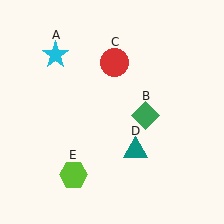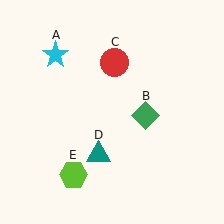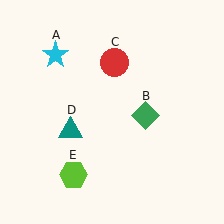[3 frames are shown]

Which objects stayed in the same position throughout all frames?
Cyan star (object A) and green diamond (object B) and red circle (object C) and lime hexagon (object E) remained stationary.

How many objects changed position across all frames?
1 object changed position: teal triangle (object D).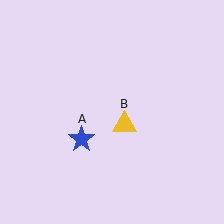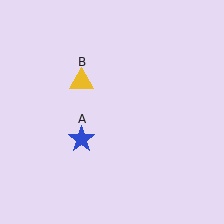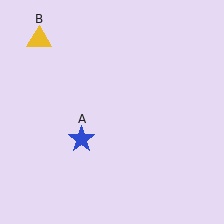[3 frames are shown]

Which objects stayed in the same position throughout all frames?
Blue star (object A) remained stationary.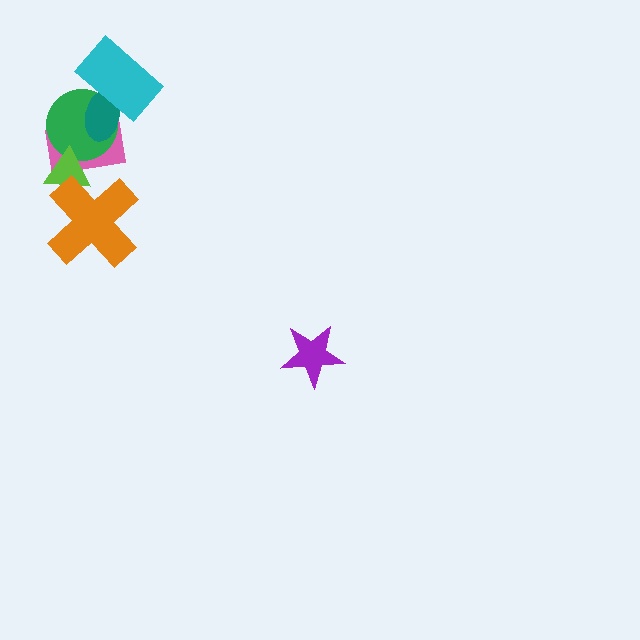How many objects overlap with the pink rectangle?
4 objects overlap with the pink rectangle.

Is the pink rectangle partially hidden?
Yes, it is partially covered by another shape.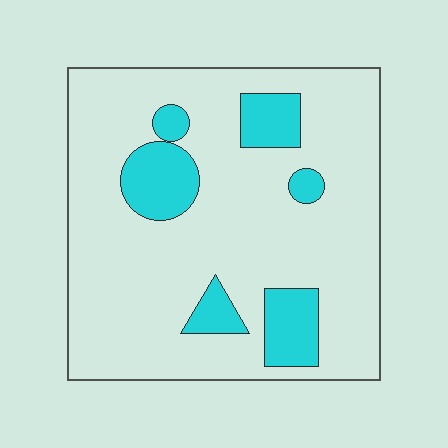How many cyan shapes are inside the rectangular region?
6.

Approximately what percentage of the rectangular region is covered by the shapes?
Approximately 15%.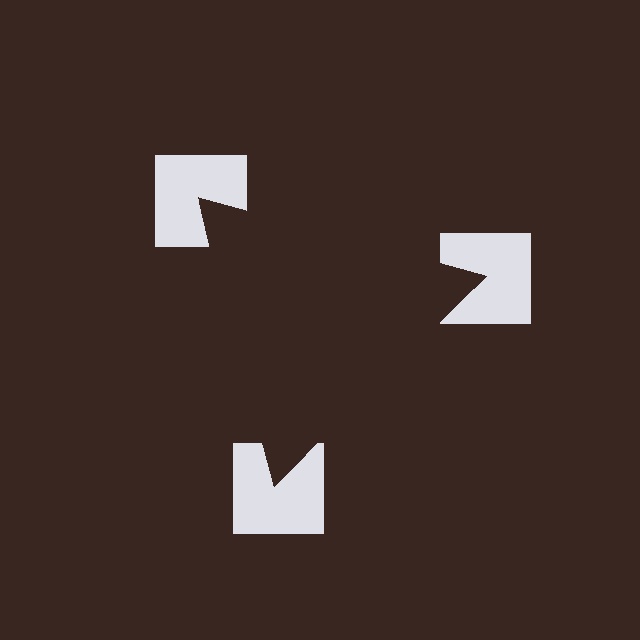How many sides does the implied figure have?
3 sides.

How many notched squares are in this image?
There are 3 — one at each vertex of the illusory triangle.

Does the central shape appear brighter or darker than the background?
It typically appears slightly darker than the background, even though no actual brightness change is drawn.